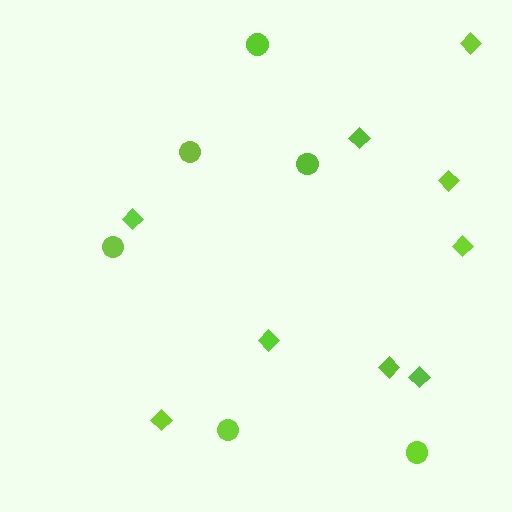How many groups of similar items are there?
There are 2 groups: one group of circles (6) and one group of diamonds (9).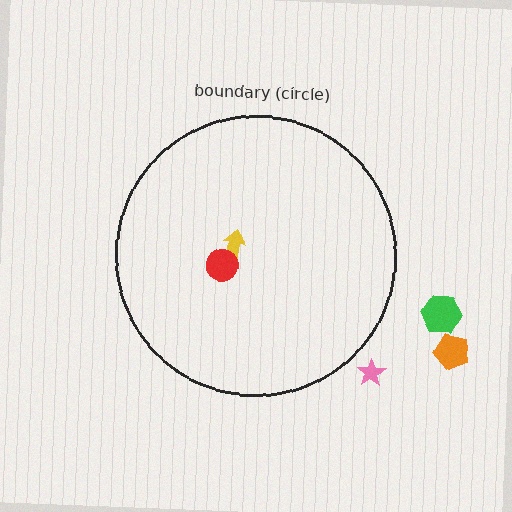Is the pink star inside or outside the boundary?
Outside.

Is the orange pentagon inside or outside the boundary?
Outside.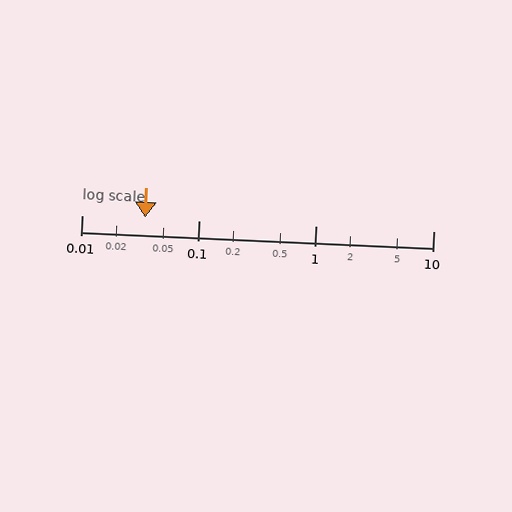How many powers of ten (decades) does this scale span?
The scale spans 3 decades, from 0.01 to 10.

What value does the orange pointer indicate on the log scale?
The pointer indicates approximately 0.035.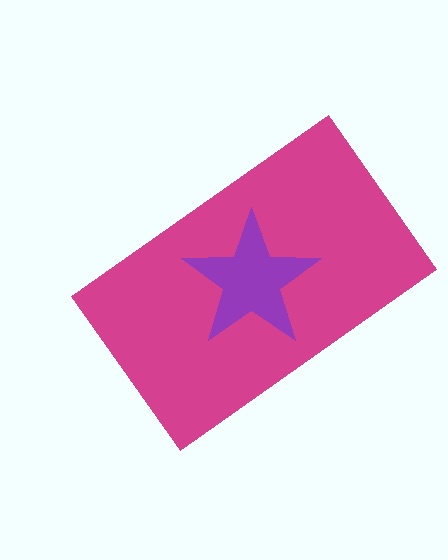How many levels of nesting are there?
2.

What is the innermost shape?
The purple star.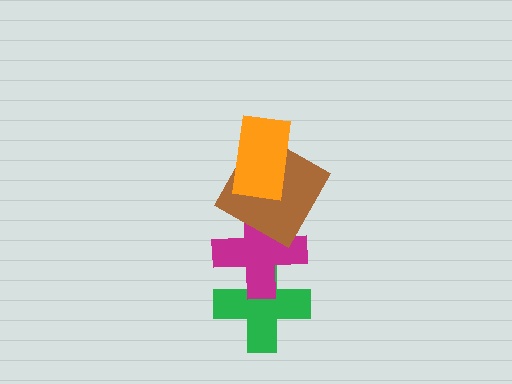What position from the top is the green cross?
The green cross is 4th from the top.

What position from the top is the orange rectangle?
The orange rectangle is 1st from the top.